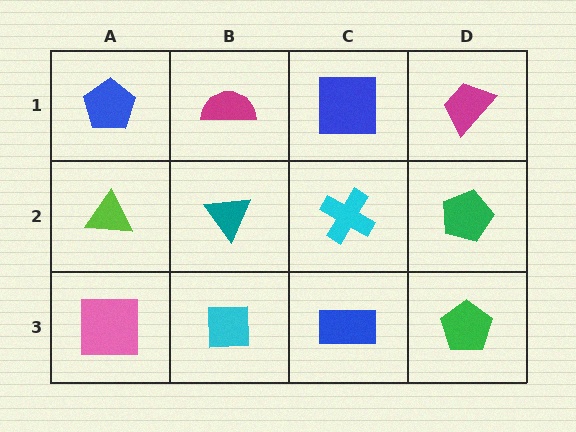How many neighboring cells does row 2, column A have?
3.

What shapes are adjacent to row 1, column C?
A cyan cross (row 2, column C), a magenta semicircle (row 1, column B), a magenta trapezoid (row 1, column D).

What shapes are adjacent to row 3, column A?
A lime triangle (row 2, column A), a cyan square (row 3, column B).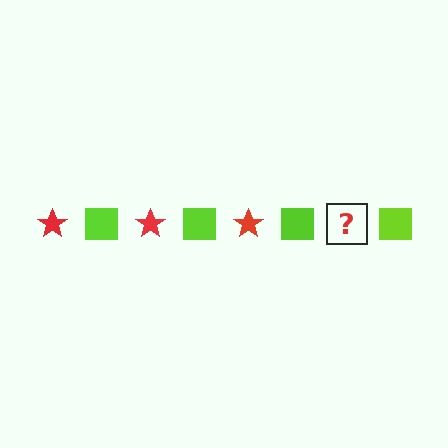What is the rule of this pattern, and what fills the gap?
The rule is that the pattern alternates between red star and lime square. The gap should be filled with a red star.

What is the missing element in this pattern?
The missing element is a red star.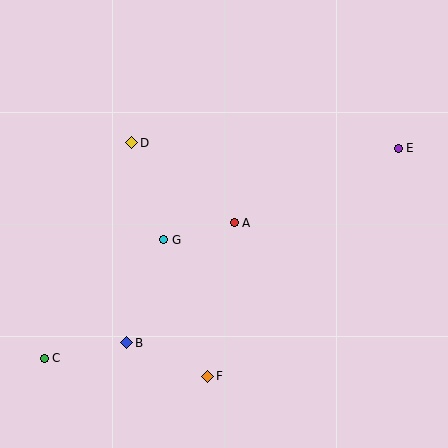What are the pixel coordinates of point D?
Point D is at (132, 143).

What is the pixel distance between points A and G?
The distance between A and G is 72 pixels.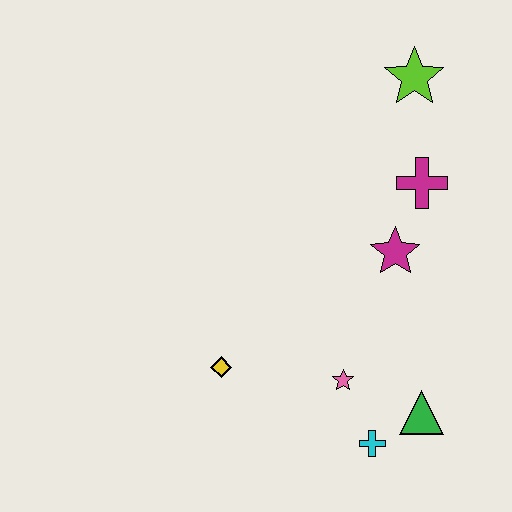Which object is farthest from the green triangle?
The lime star is farthest from the green triangle.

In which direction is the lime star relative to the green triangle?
The lime star is above the green triangle.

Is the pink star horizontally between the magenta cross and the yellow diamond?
Yes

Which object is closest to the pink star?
The cyan cross is closest to the pink star.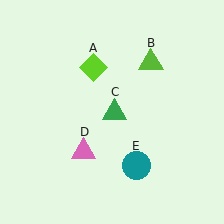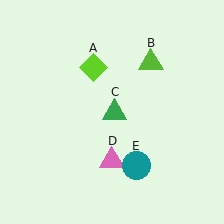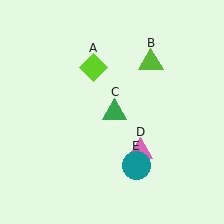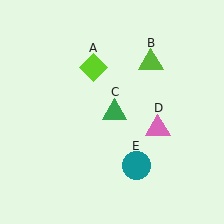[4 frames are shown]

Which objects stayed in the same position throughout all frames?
Lime diamond (object A) and lime triangle (object B) and green triangle (object C) and teal circle (object E) remained stationary.